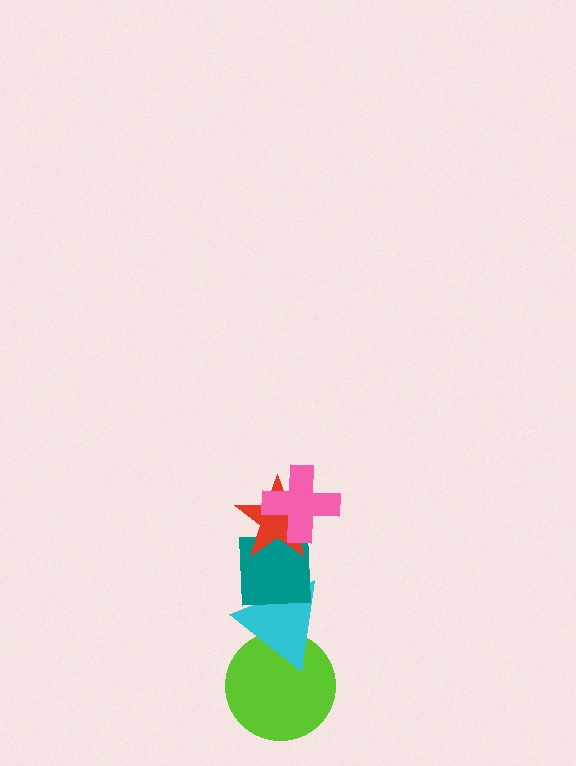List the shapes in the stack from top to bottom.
From top to bottom: the pink cross, the red star, the teal square, the cyan triangle, the lime circle.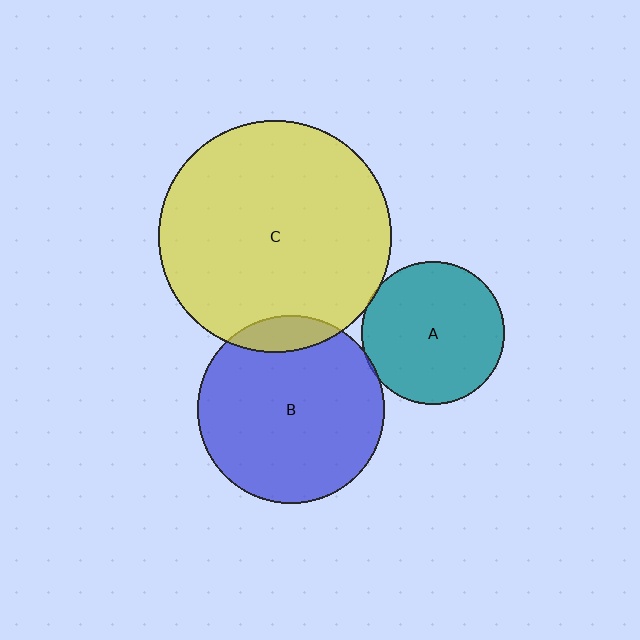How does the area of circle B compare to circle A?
Approximately 1.7 times.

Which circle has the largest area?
Circle C (yellow).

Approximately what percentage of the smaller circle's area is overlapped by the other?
Approximately 10%.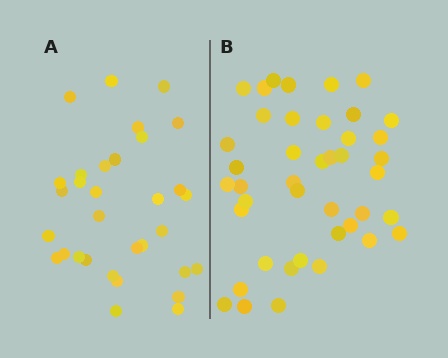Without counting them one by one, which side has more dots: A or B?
Region B (the right region) has more dots.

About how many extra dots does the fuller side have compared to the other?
Region B has roughly 10 or so more dots than region A.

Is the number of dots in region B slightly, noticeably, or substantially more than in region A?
Region B has noticeably more, but not dramatically so. The ratio is roughly 1.3 to 1.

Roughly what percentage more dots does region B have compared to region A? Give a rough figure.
About 30% more.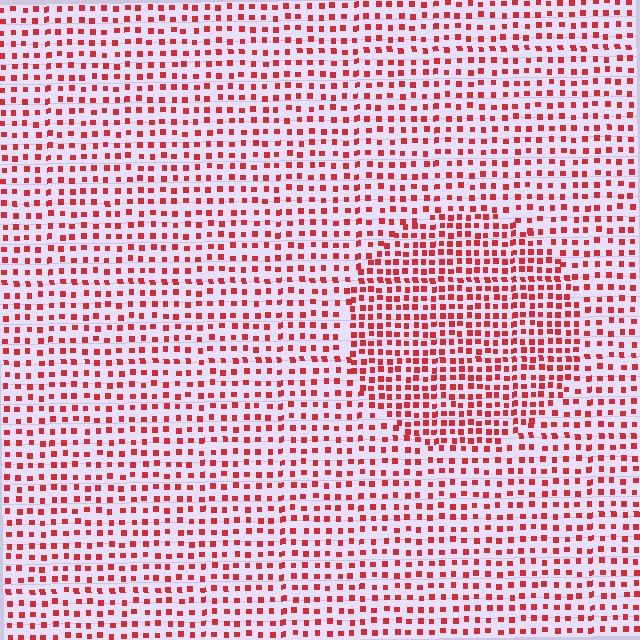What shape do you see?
I see a circle.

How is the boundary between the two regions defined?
The boundary is defined by a change in element density (approximately 1.6x ratio). All elements are the same color, size, and shape.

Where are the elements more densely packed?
The elements are more densely packed inside the circle boundary.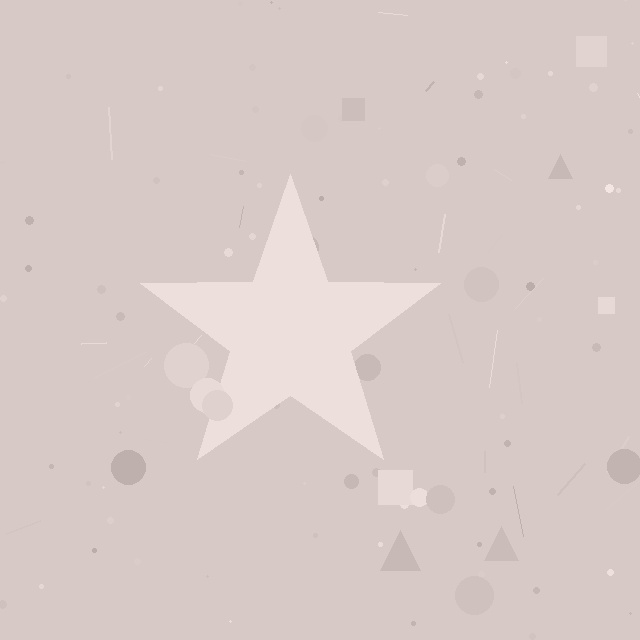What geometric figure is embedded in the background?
A star is embedded in the background.